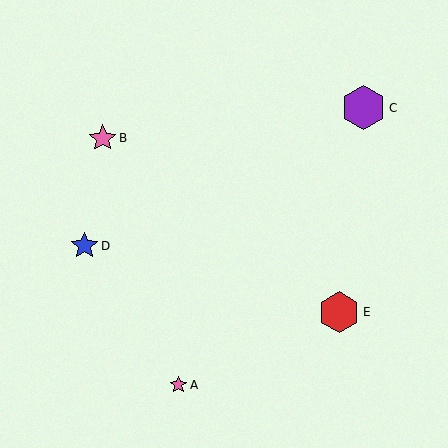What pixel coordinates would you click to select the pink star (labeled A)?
Click at (178, 385) to select the pink star A.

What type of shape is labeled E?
Shape E is a red hexagon.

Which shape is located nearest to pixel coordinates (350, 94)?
The purple hexagon (labeled C) at (364, 108) is nearest to that location.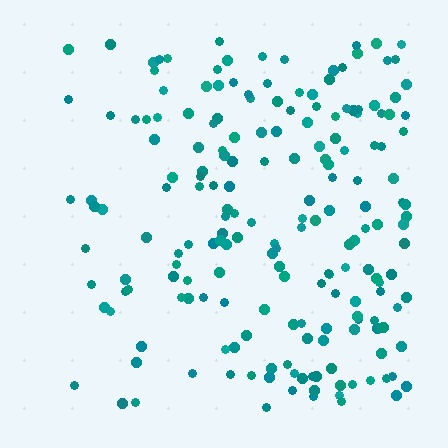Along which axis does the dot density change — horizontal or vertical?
Horizontal.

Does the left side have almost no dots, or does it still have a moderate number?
Still a moderate number, just noticeably fewer than the right.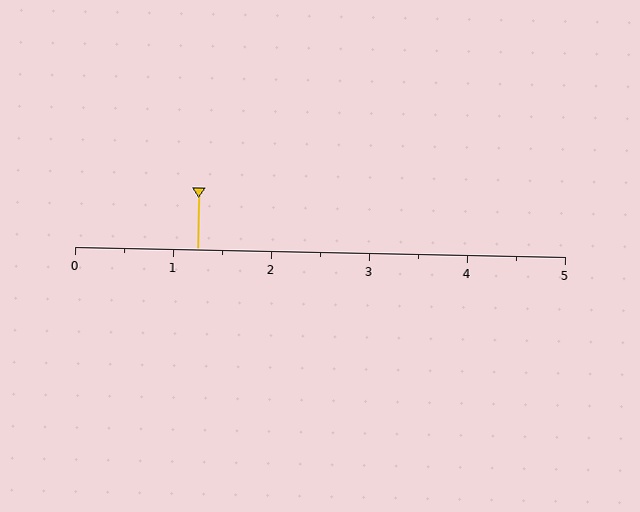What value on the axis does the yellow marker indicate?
The marker indicates approximately 1.2.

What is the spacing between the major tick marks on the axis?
The major ticks are spaced 1 apart.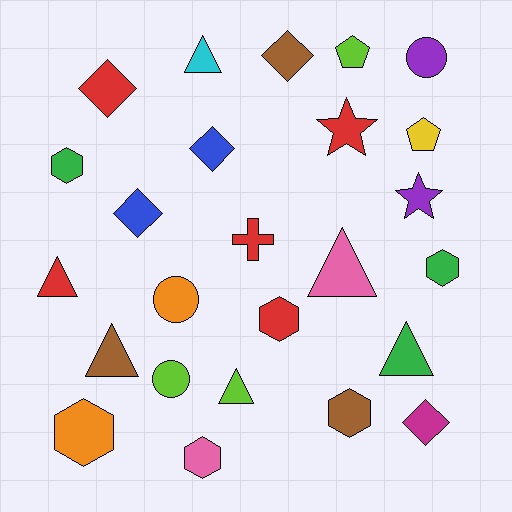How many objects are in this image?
There are 25 objects.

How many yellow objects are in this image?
There is 1 yellow object.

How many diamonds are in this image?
There are 5 diamonds.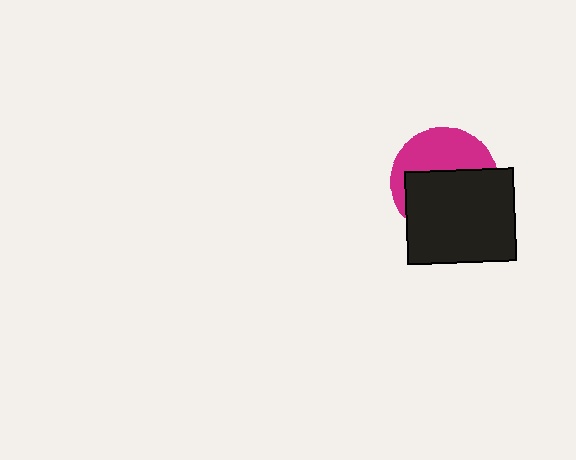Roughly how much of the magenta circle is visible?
A small part of it is visible (roughly 41%).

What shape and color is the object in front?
The object in front is a black rectangle.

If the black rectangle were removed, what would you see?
You would see the complete magenta circle.